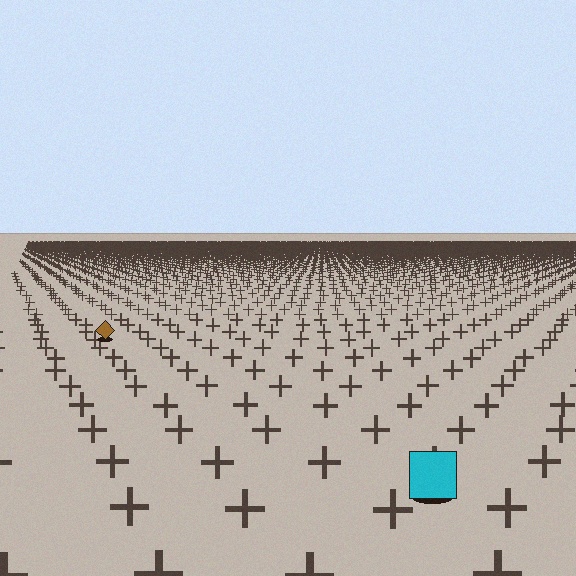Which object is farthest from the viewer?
The brown diamond is farthest from the viewer. It appears smaller and the ground texture around it is denser.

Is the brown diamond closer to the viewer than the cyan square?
No. The cyan square is closer — you can tell from the texture gradient: the ground texture is coarser near it.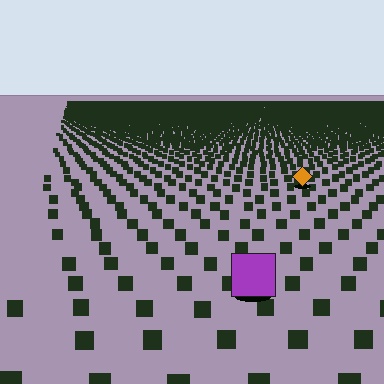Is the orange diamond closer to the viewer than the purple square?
No. The purple square is closer — you can tell from the texture gradient: the ground texture is coarser near it.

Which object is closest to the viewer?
The purple square is closest. The texture marks near it are larger and more spread out.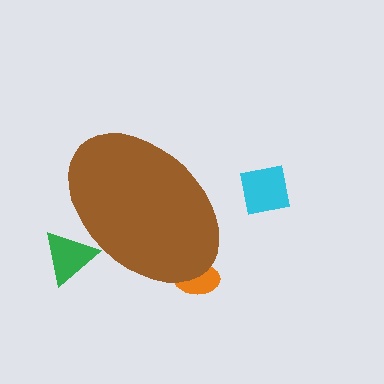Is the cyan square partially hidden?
No, the cyan square is fully visible.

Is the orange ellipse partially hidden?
Yes, the orange ellipse is partially hidden behind the brown ellipse.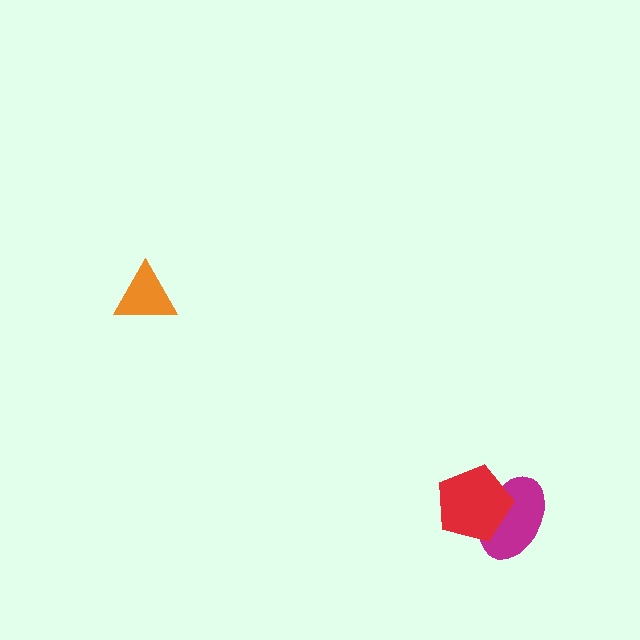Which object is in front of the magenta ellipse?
The red pentagon is in front of the magenta ellipse.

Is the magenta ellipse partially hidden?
Yes, it is partially covered by another shape.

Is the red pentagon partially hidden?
No, no other shape covers it.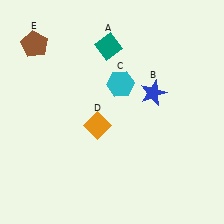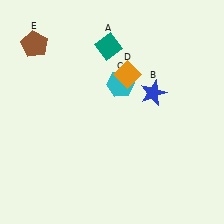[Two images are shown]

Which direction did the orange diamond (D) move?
The orange diamond (D) moved up.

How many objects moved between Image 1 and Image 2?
1 object moved between the two images.